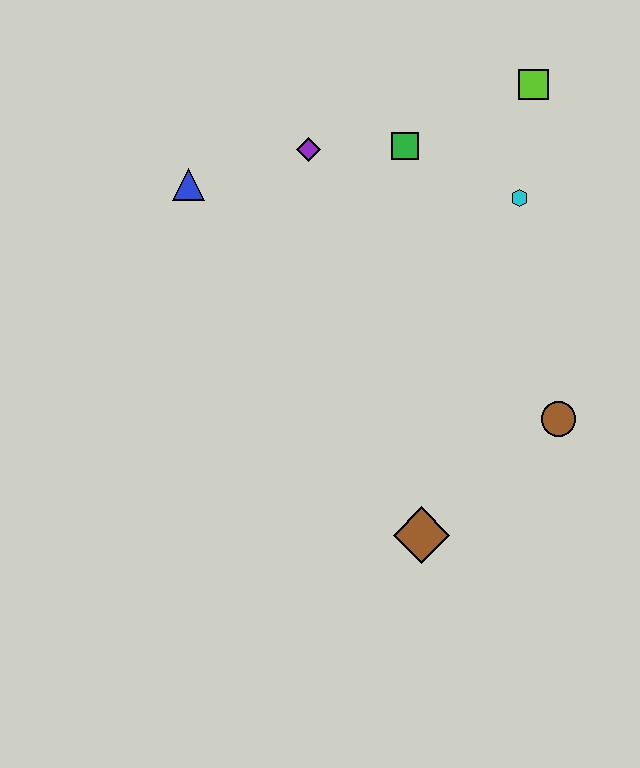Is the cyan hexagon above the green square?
No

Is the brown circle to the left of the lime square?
No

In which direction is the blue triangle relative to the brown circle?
The blue triangle is to the left of the brown circle.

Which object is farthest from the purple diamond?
The brown diamond is farthest from the purple diamond.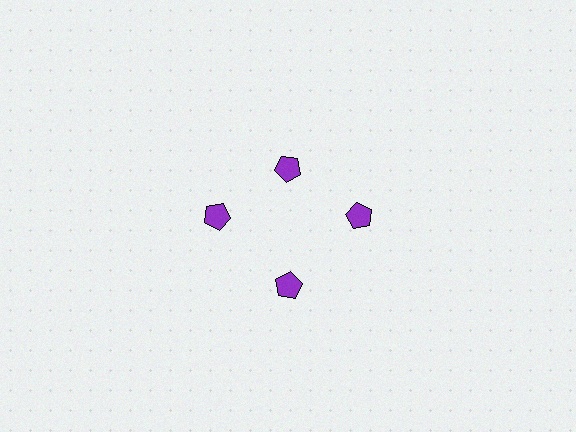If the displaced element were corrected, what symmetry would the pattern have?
It would have 4-fold rotational symmetry — the pattern would map onto itself every 90 degrees.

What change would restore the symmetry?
The symmetry would be restored by moving it outward, back onto the ring so that all 4 pentagons sit at equal angles and equal distance from the center.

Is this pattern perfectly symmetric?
No. The 4 purple pentagons are arranged in a ring, but one element near the 12 o'clock position is pulled inward toward the center, breaking the 4-fold rotational symmetry.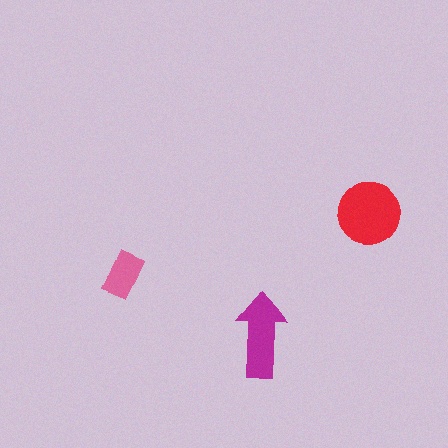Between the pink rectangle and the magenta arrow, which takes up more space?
The magenta arrow.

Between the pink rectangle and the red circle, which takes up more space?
The red circle.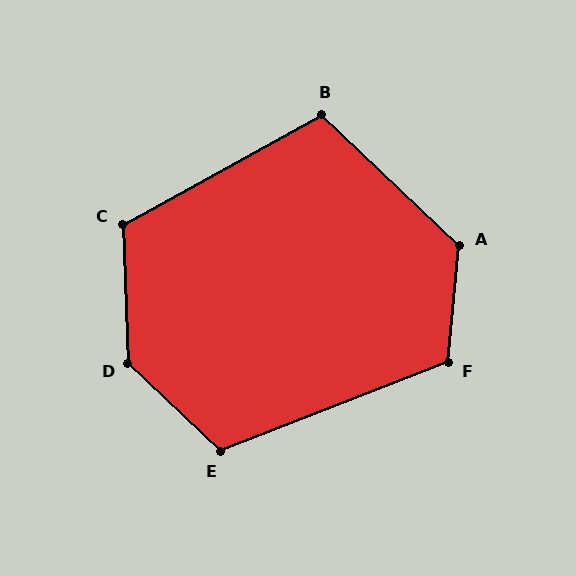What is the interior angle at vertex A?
Approximately 128 degrees (obtuse).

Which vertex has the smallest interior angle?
B, at approximately 107 degrees.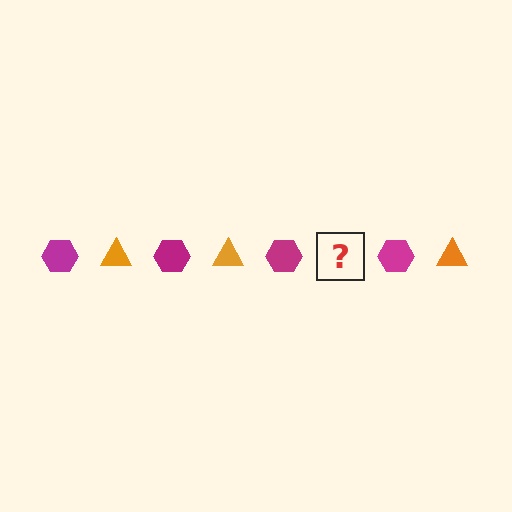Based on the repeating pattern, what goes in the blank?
The blank should be an orange triangle.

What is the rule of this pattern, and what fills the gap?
The rule is that the pattern alternates between magenta hexagon and orange triangle. The gap should be filled with an orange triangle.